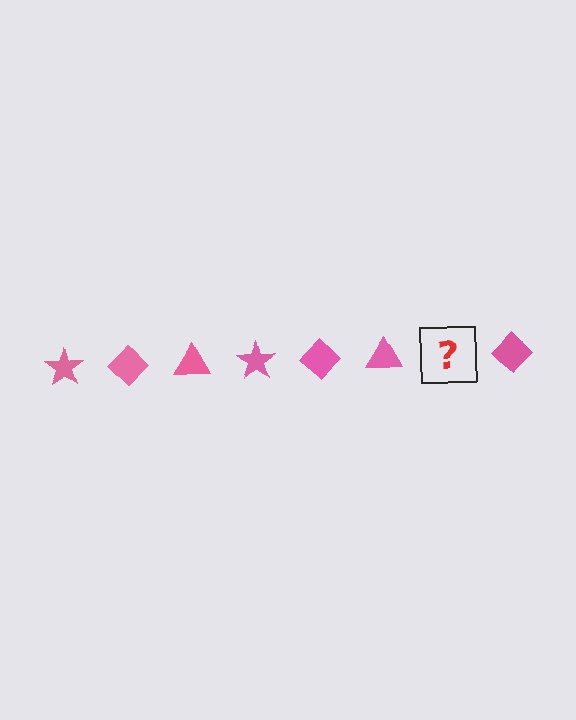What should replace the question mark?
The question mark should be replaced with a pink star.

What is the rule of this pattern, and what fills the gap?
The rule is that the pattern cycles through star, diamond, triangle shapes in pink. The gap should be filled with a pink star.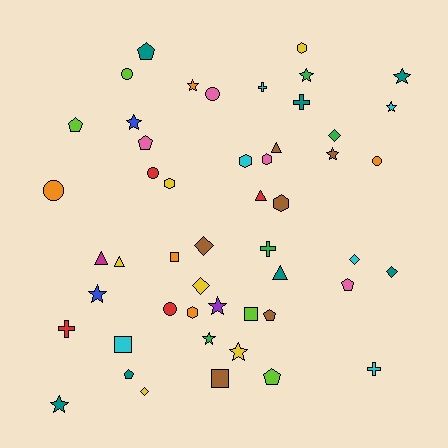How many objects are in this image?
There are 50 objects.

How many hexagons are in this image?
There are 6 hexagons.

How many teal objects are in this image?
There are 7 teal objects.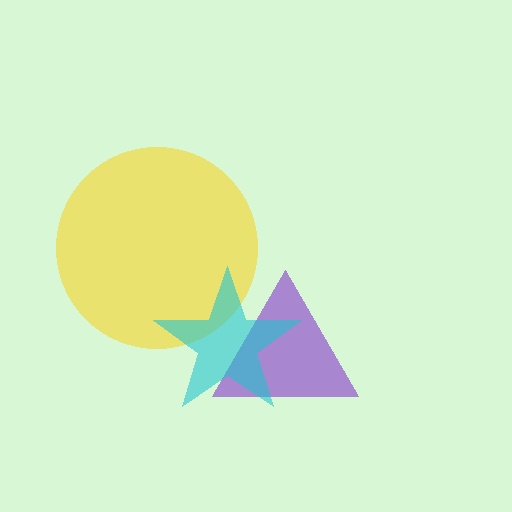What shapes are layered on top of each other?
The layered shapes are: a yellow circle, a purple triangle, a cyan star.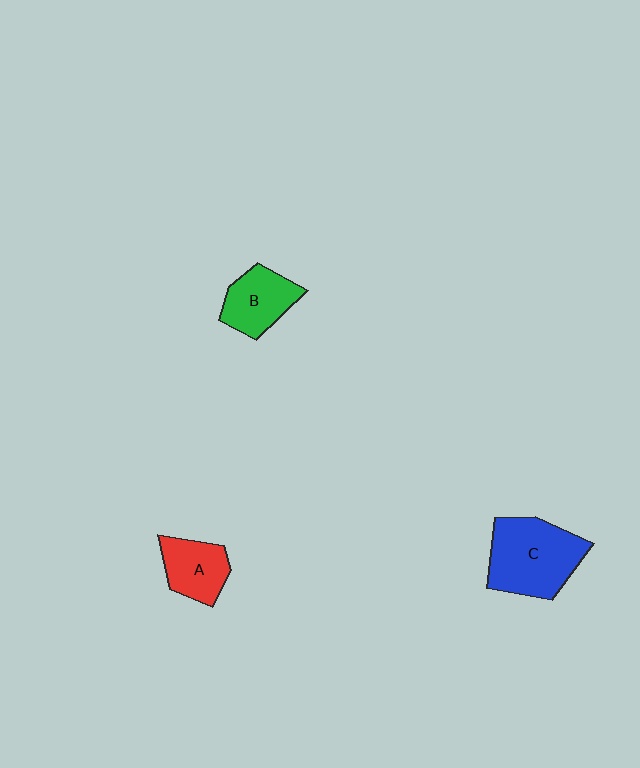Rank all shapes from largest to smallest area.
From largest to smallest: C (blue), B (green), A (red).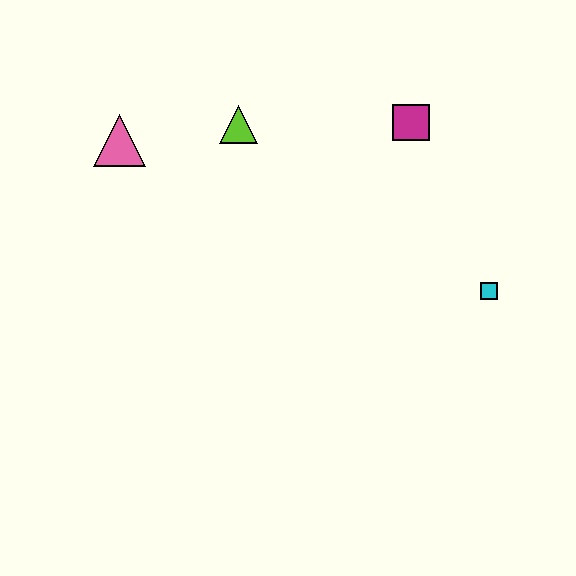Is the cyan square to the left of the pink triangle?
No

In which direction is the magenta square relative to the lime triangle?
The magenta square is to the right of the lime triangle.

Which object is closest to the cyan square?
The magenta square is closest to the cyan square.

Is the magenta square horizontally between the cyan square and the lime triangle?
Yes